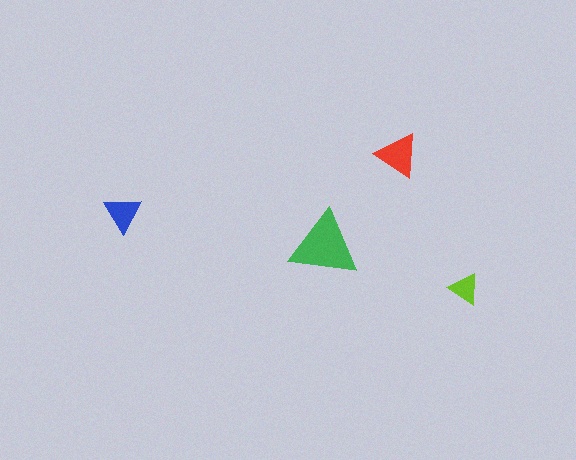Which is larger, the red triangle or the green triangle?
The green one.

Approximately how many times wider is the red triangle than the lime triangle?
About 1.5 times wider.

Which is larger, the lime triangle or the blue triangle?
The blue one.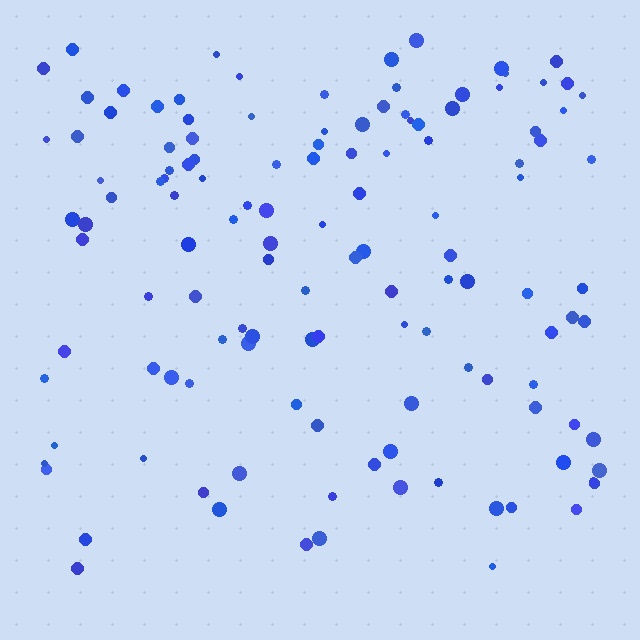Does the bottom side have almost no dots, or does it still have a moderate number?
Still a moderate number, just noticeably fewer than the top.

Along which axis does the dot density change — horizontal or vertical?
Vertical.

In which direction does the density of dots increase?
From bottom to top, with the top side densest.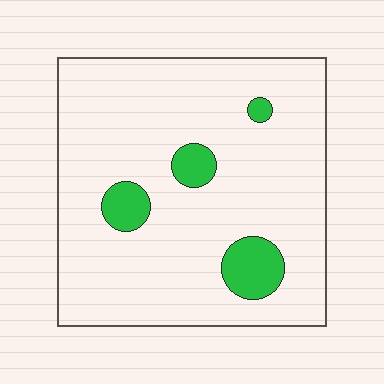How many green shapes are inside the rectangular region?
4.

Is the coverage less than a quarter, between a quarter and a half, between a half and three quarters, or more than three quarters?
Less than a quarter.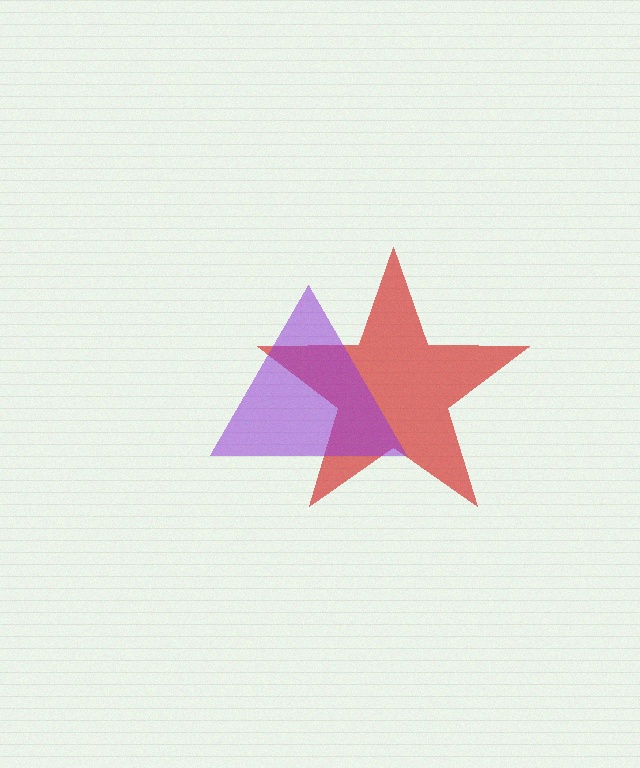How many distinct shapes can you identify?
There are 2 distinct shapes: a red star, a purple triangle.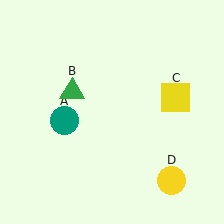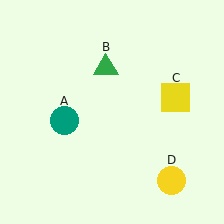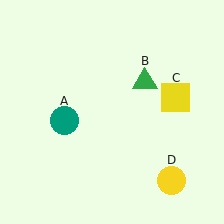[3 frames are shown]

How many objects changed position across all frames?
1 object changed position: green triangle (object B).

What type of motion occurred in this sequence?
The green triangle (object B) rotated clockwise around the center of the scene.